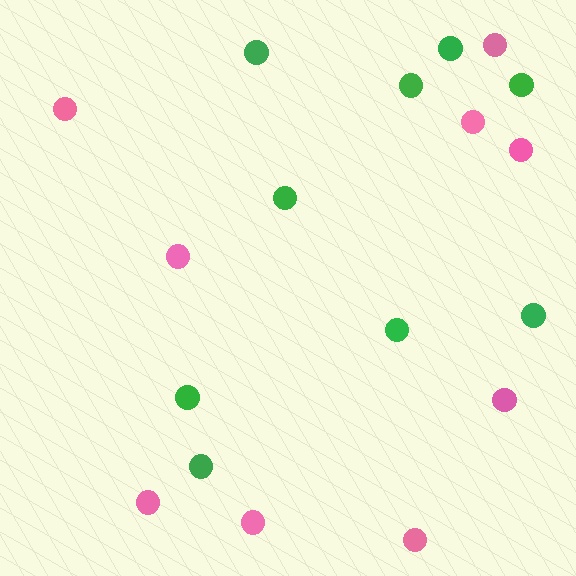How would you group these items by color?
There are 2 groups: one group of pink circles (9) and one group of green circles (9).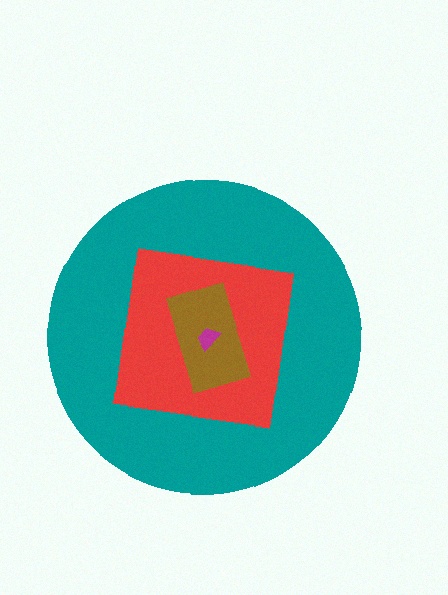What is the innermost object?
The magenta trapezoid.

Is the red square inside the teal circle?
Yes.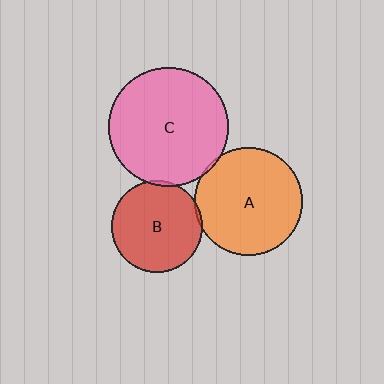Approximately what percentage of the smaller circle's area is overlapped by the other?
Approximately 5%.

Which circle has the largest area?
Circle C (pink).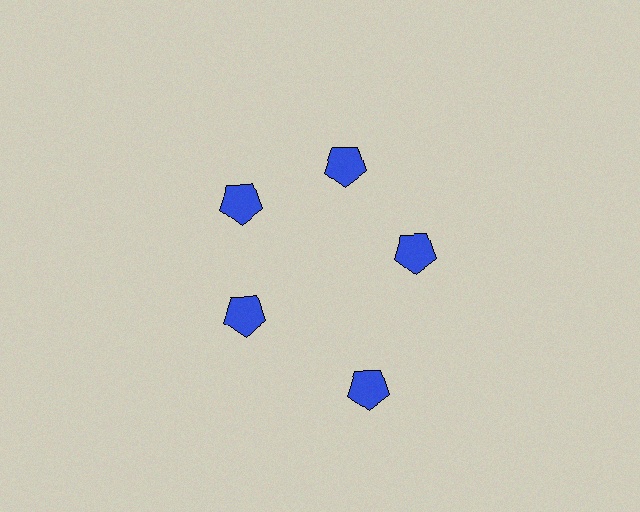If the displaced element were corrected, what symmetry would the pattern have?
It would have 5-fold rotational symmetry — the pattern would map onto itself every 72 degrees.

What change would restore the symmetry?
The symmetry would be restored by moving it inward, back onto the ring so that all 5 pentagons sit at equal angles and equal distance from the center.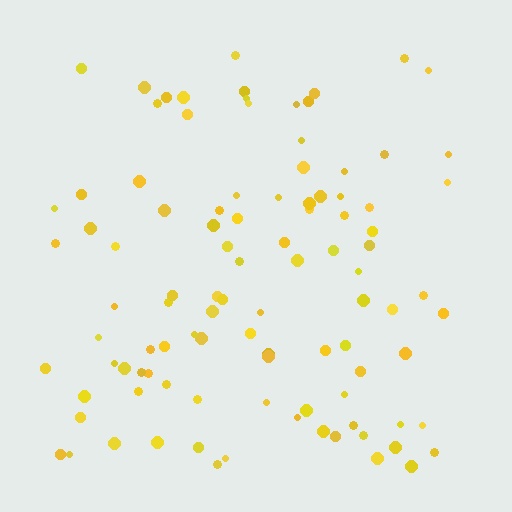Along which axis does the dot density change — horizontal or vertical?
Vertical.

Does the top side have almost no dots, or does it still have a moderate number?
Still a moderate number, just noticeably fewer than the bottom.